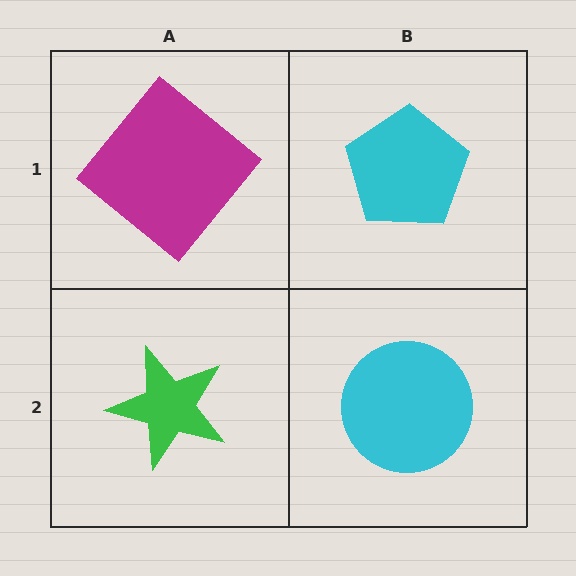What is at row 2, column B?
A cyan circle.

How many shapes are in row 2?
2 shapes.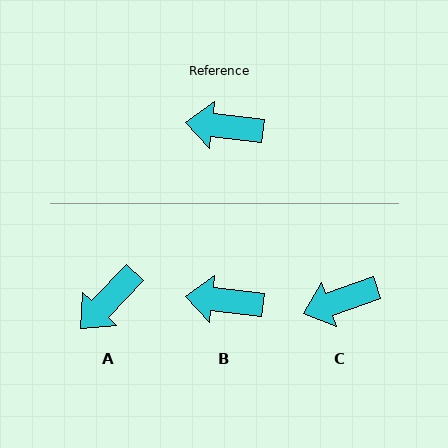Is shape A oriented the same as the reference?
No, it is off by about 52 degrees.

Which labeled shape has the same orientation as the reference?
B.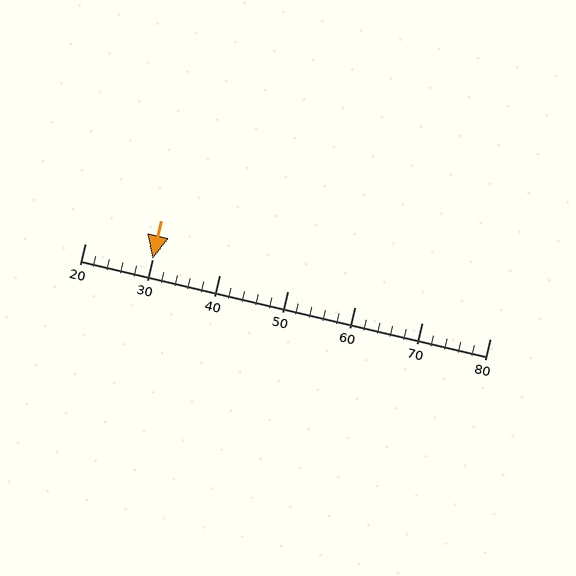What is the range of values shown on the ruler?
The ruler shows values from 20 to 80.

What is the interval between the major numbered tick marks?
The major tick marks are spaced 10 units apart.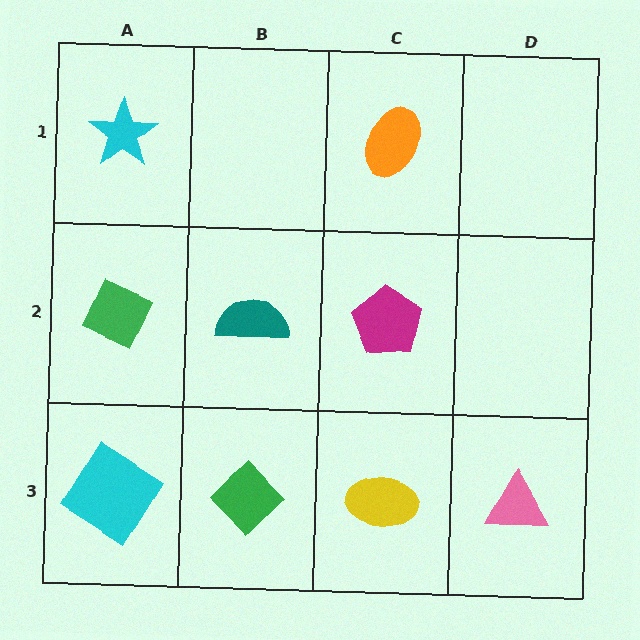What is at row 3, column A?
A cyan diamond.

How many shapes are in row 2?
3 shapes.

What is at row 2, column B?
A teal semicircle.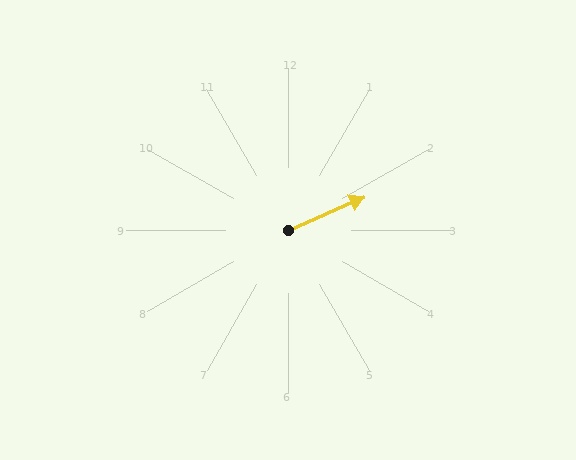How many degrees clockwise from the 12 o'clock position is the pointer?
Approximately 66 degrees.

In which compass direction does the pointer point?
Northeast.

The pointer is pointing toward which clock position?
Roughly 2 o'clock.